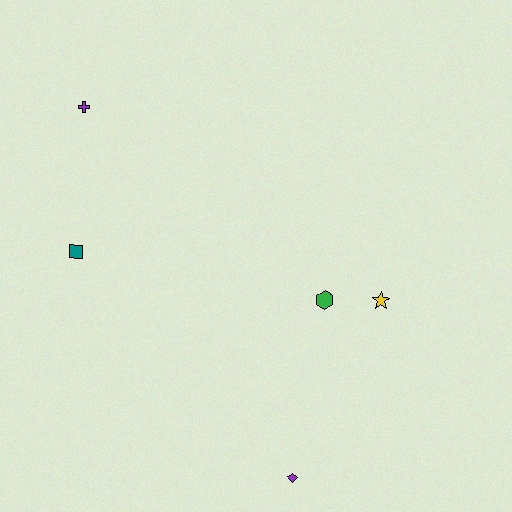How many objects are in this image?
There are 5 objects.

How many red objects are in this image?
There are no red objects.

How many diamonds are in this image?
There is 1 diamond.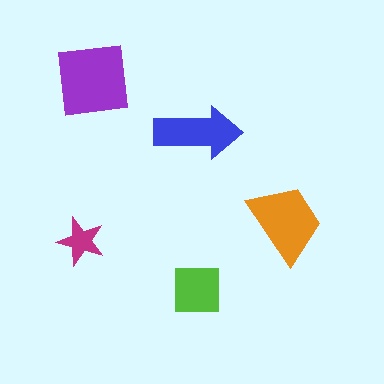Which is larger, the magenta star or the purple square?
The purple square.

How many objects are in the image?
There are 5 objects in the image.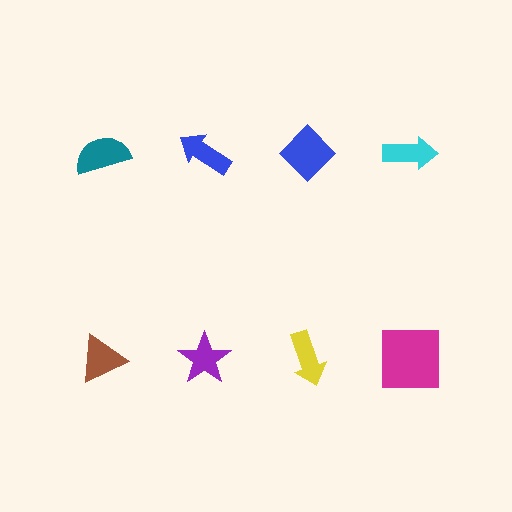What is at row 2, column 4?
A magenta square.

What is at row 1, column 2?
A blue arrow.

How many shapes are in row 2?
4 shapes.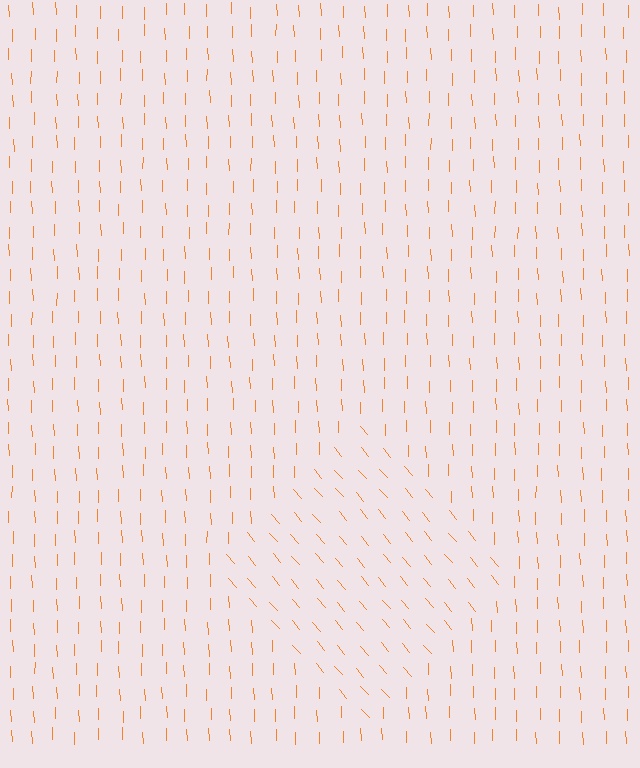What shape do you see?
I see a diamond.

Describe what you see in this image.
The image is filled with small orange line segments. A diamond region in the image has lines oriented differently from the surrounding lines, creating a visible texture boundary.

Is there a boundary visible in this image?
Yes, there is a texture boundary formed by a change in line orientation.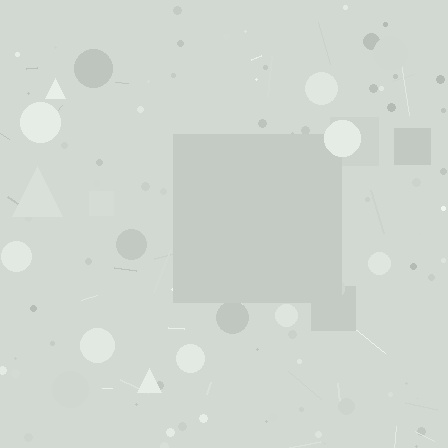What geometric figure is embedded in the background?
A square is embedded in the background.